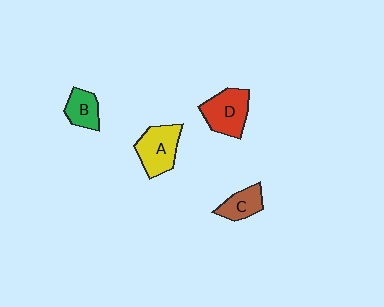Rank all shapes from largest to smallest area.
From largest to smallest: D (red), A (yellow), B (green), C (brown).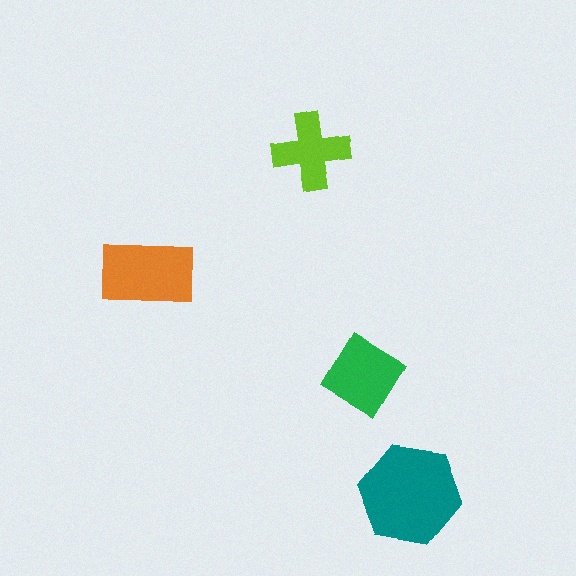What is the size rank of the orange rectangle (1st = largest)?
2nd.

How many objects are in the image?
There are 4 objects in the image.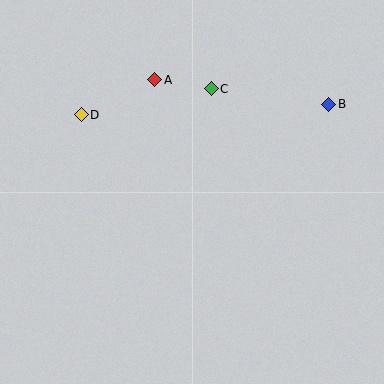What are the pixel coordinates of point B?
Point B is at (329, 104).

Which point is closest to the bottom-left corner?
Point D is closest to the bottom-left corner.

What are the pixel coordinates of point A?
Point A is at (155, 80).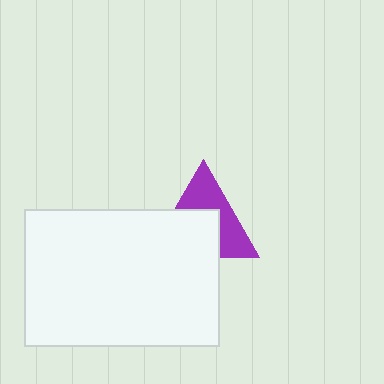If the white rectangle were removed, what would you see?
You would see the complete purple triangle.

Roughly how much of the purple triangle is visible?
About half of it is visible (roughly 49%).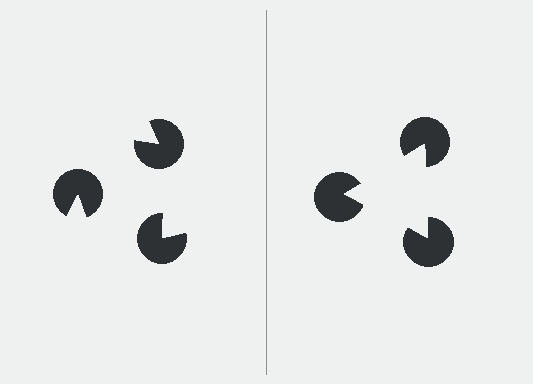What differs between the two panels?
The pac-man discs are positioned identically on both sides; only the wedge orientations differ. On the right they align to a triangle; on the left they are misaligned.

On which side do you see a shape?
An illusory triangle appears on the right side. On the left side the wedge cuts are rotated, so no coherent shape forms.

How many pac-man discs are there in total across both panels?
6 — 3 on each side.